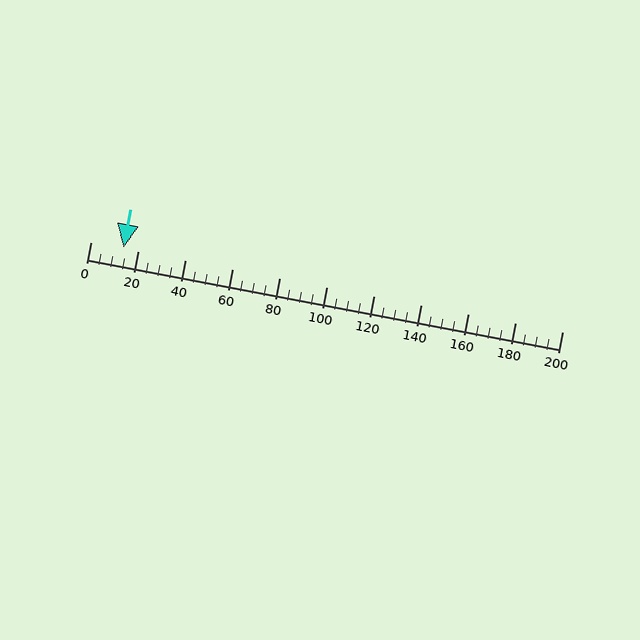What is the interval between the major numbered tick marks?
The major tick marks are spaced 20 units apart.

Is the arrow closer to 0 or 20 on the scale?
The arrow is closer to 20.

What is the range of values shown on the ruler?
The ruler shows values from 0 to 200.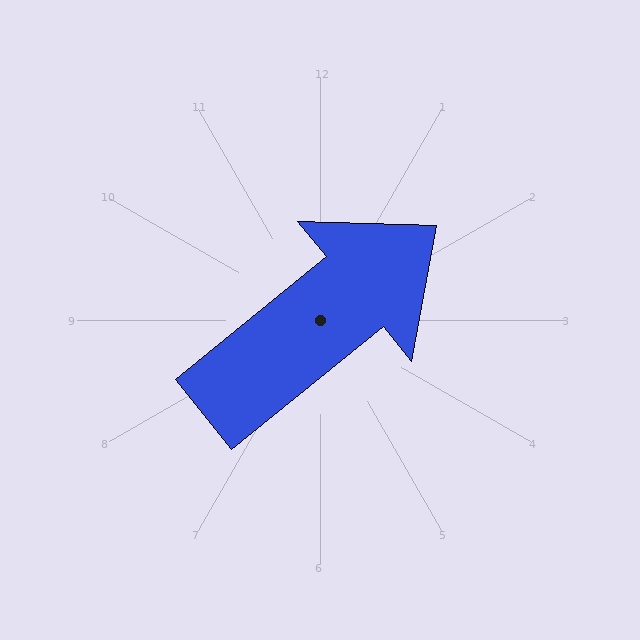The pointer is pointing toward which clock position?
Roughly 2 o'clock.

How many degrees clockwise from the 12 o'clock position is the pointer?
Approximately 51 degrees.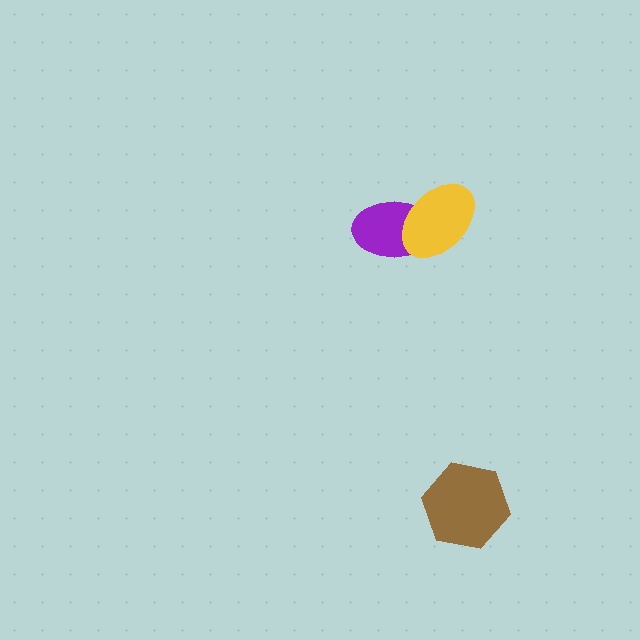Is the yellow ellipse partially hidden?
No, no other shape covers it.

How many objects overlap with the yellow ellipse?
1 object overlaps with the yellow ellipse.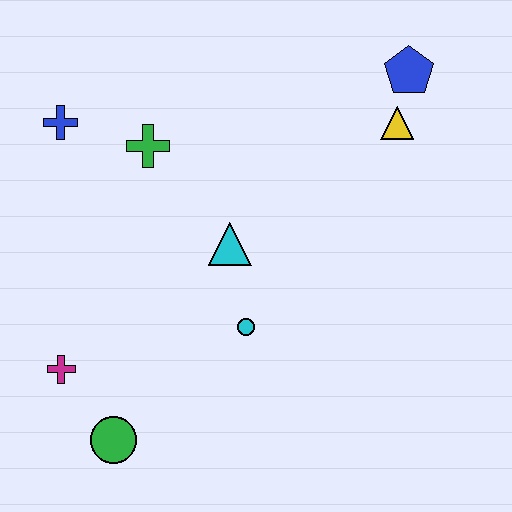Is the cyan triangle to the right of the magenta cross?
Yes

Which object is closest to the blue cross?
The green cross is closest to the blue cross.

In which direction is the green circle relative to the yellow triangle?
The green circle is below the yellow triangle.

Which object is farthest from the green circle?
The blue pentagon is farthest from the green circle.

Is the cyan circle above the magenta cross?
Yes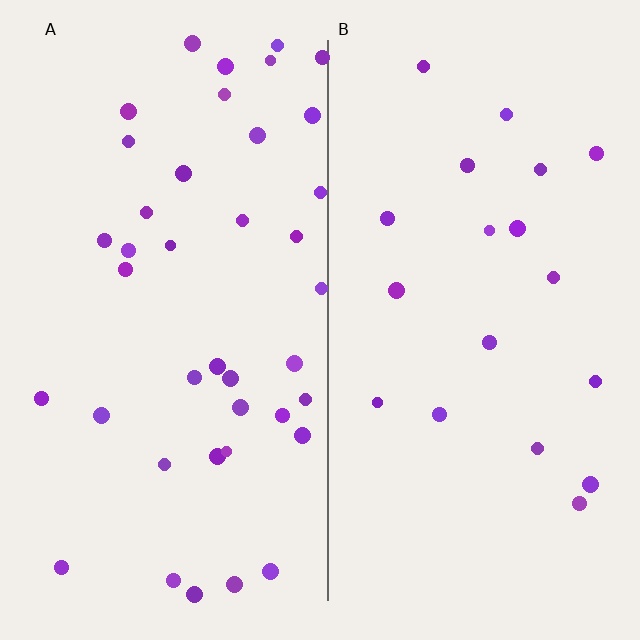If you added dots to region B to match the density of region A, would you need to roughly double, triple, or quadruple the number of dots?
Approximately double.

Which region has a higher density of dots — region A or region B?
A (the left).